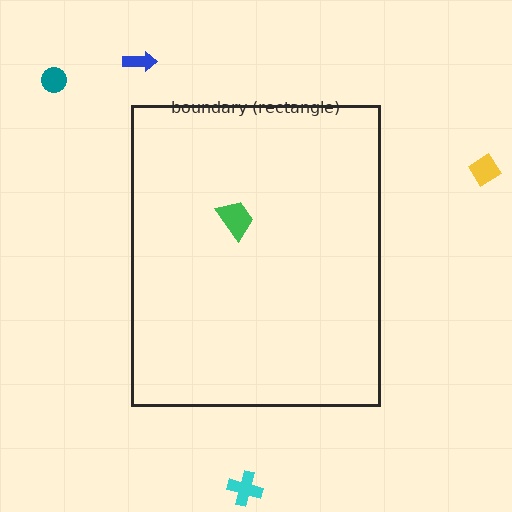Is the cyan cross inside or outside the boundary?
Outside.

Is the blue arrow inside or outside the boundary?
Outside.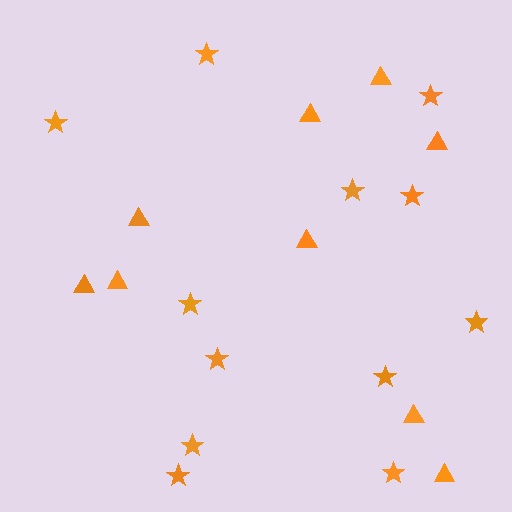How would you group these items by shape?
There are 2 groups: one group of stars (12) and one group of triangles (9).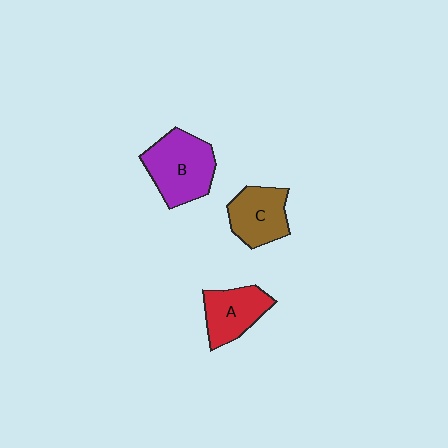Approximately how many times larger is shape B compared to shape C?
Approximately 1.3 times.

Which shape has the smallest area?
Shape A (red).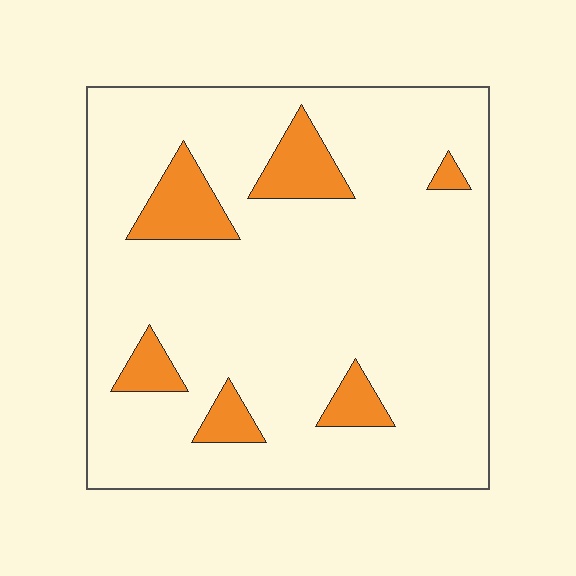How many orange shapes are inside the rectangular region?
6.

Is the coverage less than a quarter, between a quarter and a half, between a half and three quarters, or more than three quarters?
Less than a quarter.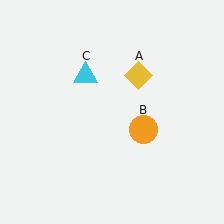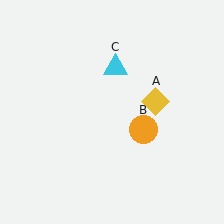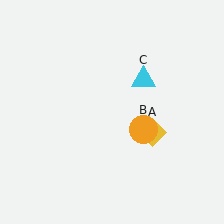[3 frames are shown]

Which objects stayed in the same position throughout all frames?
Orange circle (object B) remained stationary.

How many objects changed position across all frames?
2 objects changed position: yellow diamond (object A), cyan triangle (object C).